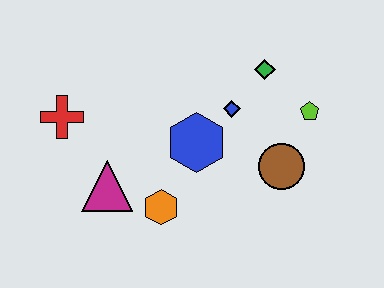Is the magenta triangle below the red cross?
Yes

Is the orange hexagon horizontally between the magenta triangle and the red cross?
No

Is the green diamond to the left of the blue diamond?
No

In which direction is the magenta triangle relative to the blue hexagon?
The magenta triangle is to the left of the blue hexagon.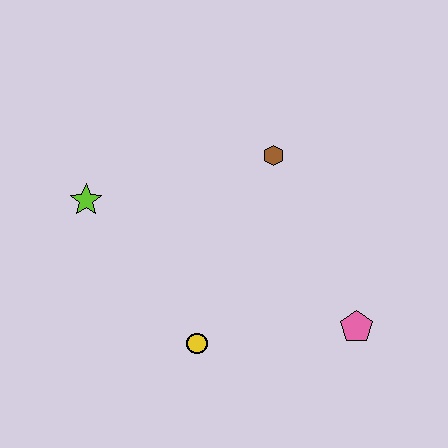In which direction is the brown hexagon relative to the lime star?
The brown hexagon is to the right of the lime star.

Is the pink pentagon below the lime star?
Yes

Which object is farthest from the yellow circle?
The brown hexagon is farthest from the yellow circle.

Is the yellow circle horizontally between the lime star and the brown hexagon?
Yes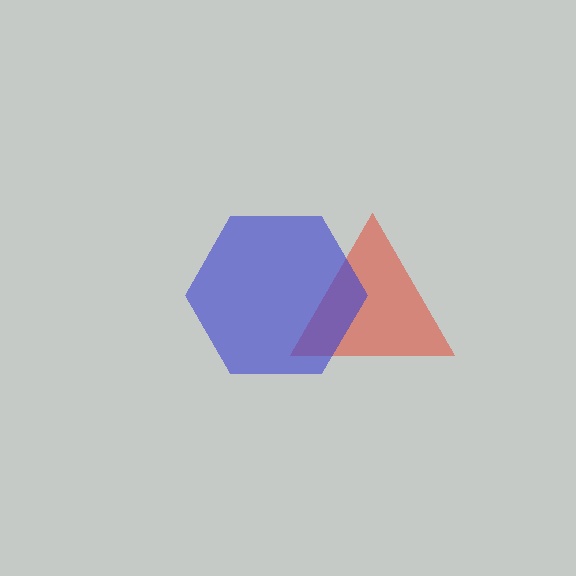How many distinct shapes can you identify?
There are 2 distinct shapes: a red triangle, a blue hexagon.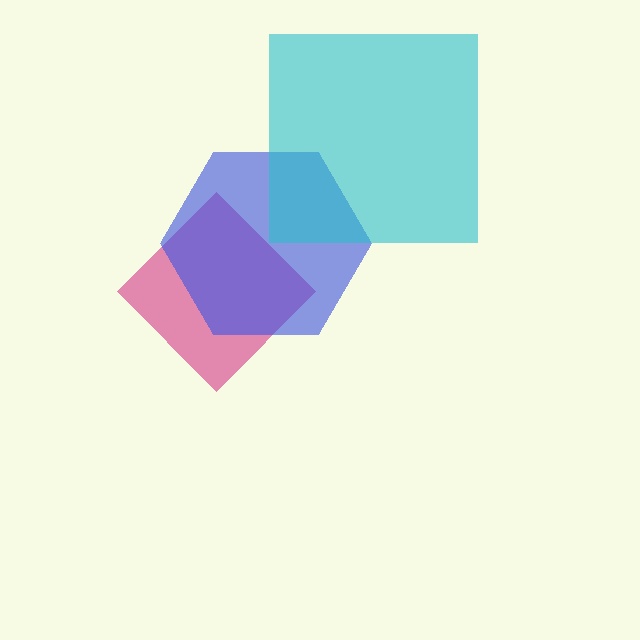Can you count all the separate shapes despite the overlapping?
Yes, there are 3 separate shapes.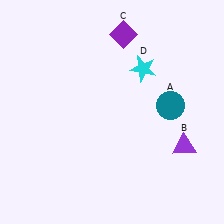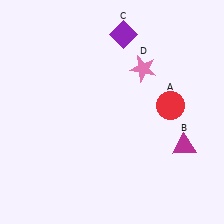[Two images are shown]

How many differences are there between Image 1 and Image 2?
There are 3 differences between the two images.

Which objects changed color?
A changed from teal to red. B changed from purple to magenta. D changed from cyan to pink.